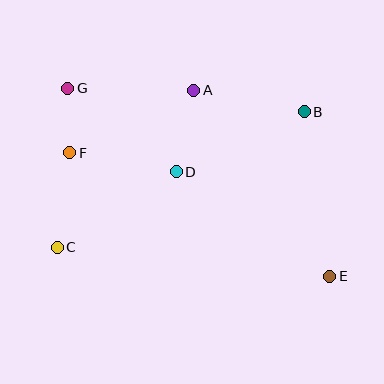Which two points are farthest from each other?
Points E and G are farthest from each other.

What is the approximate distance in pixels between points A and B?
The distance between A and B is approximately 113 pixels.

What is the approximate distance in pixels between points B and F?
The distance between B and F is approximately 238 pixels.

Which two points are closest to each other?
Points F and G are closest to each other.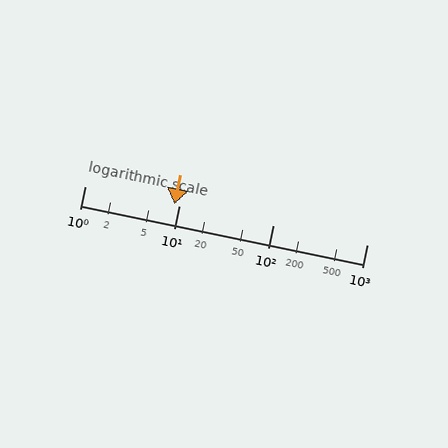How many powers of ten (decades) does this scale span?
The scale spans 3 decades, from 1 to 1000.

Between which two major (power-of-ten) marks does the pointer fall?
The pointer is between 1 and 10.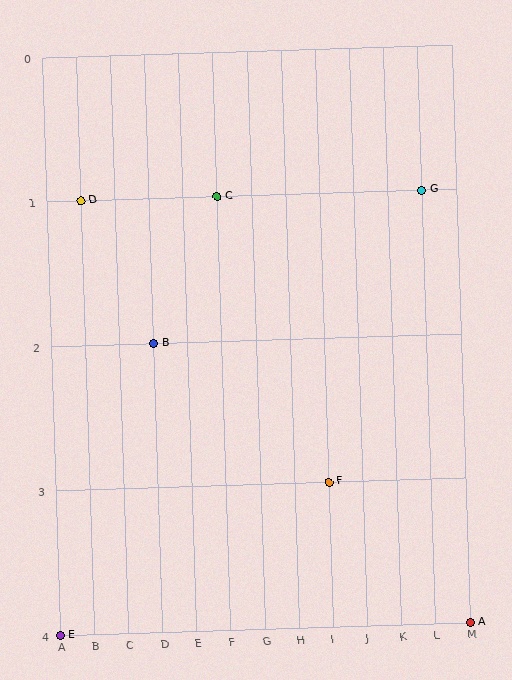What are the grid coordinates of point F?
Point F is at grid coordinates (I, 3).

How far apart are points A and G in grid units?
Points A and G are 1 column and 3 rows apart (about 3.2 grid units diagonally).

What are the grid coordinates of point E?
Point E is at grid coordinates (A, 4).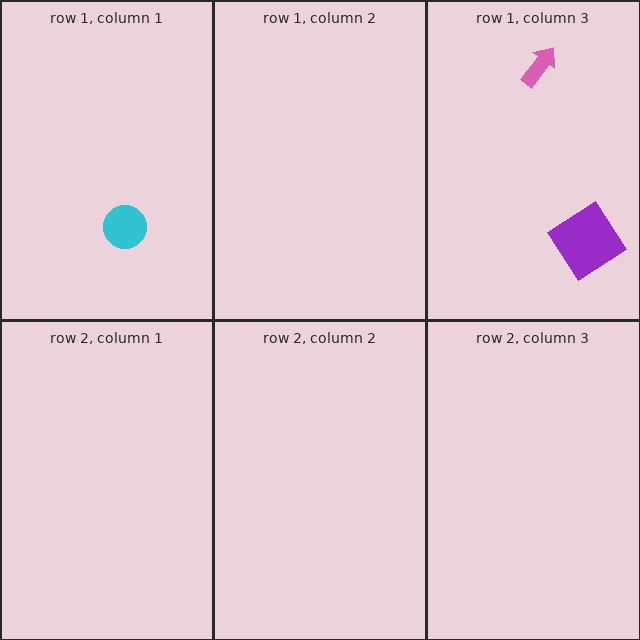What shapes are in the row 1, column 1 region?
The cyan circle.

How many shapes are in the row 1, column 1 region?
1.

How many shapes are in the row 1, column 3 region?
2.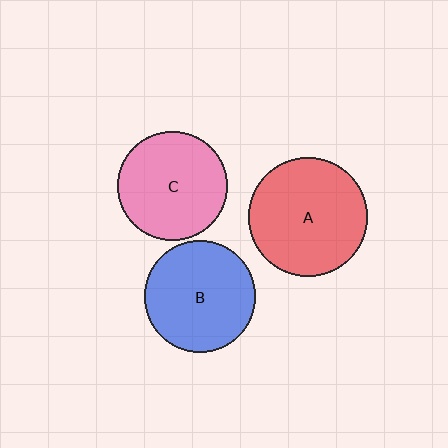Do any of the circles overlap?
No, none of the circles overlap.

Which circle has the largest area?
Circle A (red).